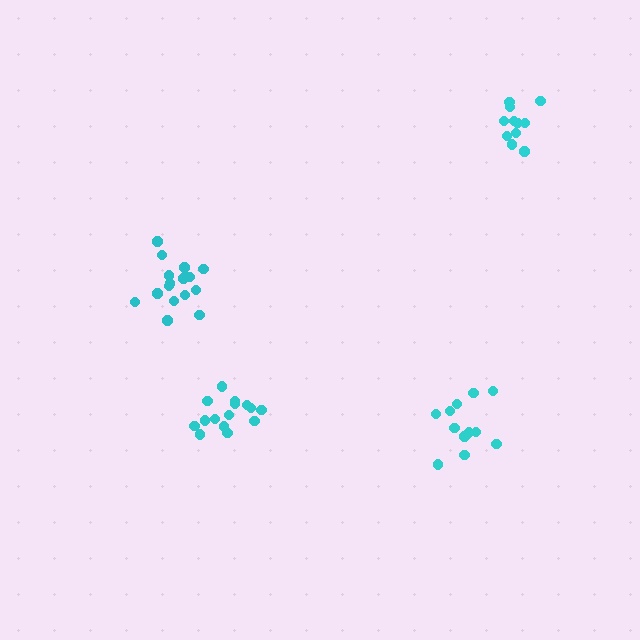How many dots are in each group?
Group 1: 12 dots, Group 2: 11 dots, Group 3: 17 dots, Group 4: 15 dots (55 total).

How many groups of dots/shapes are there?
There are 4 groups.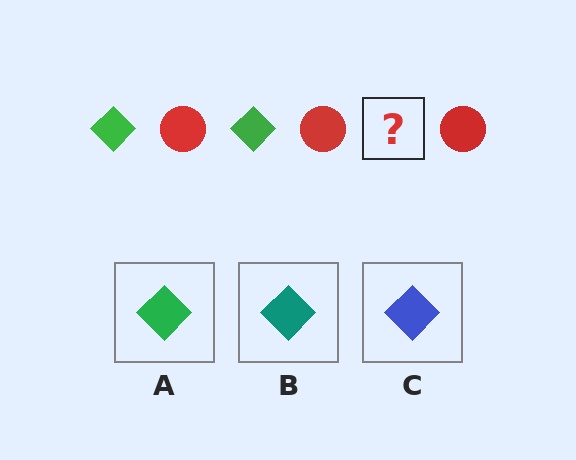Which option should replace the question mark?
Option A.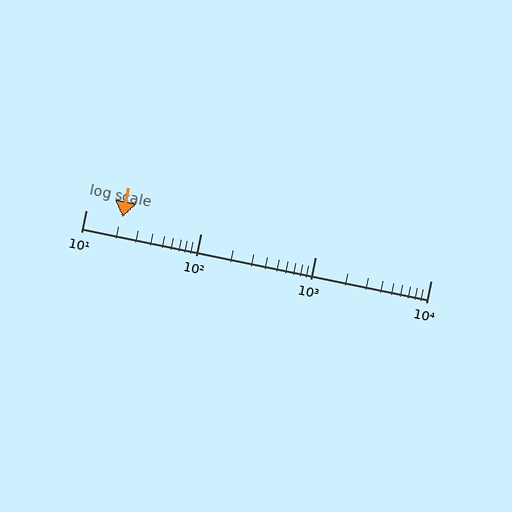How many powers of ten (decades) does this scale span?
The scale spans 3 decades, from 10 to 10000.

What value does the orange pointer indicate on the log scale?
The pointer indicates approximately 21.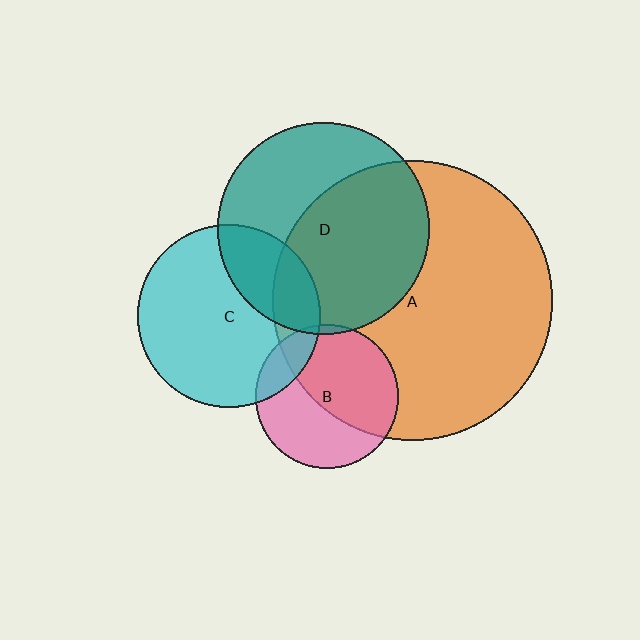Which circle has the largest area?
Circle A (orange).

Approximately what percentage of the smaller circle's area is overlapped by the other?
Approximately 15%.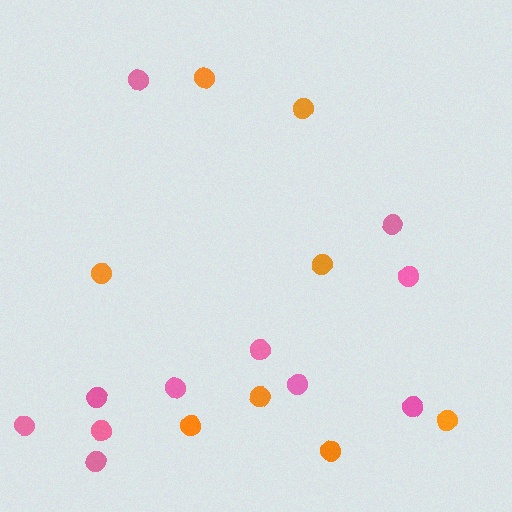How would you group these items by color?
There are 2 groups: one group of pink circles (11) and one group of orange circles (8).